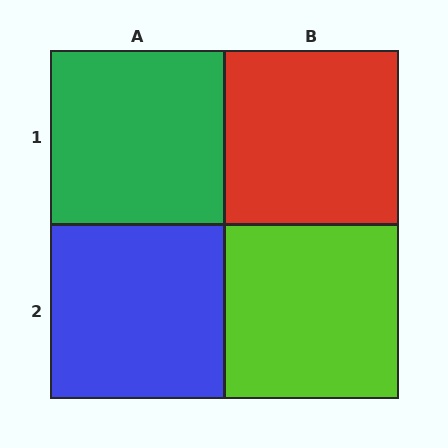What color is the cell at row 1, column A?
Green.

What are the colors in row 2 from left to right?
Blue, lime.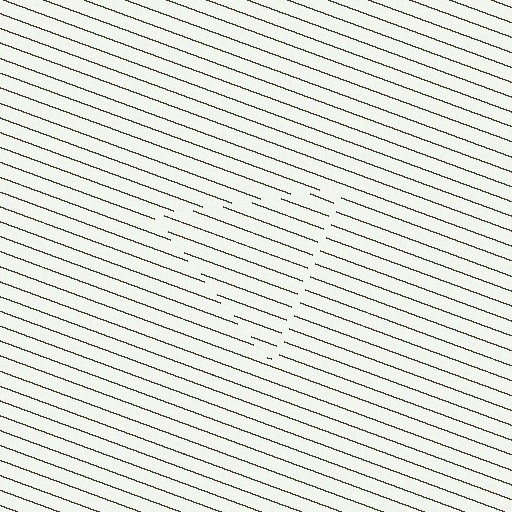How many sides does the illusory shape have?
3 sides — the line-ends trace a triangle.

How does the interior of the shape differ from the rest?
The interior of the shape contains the same grating, shifted by half a period — the contour is defined by the phase discontinuity where line-ends from the inner and outer gratings abut.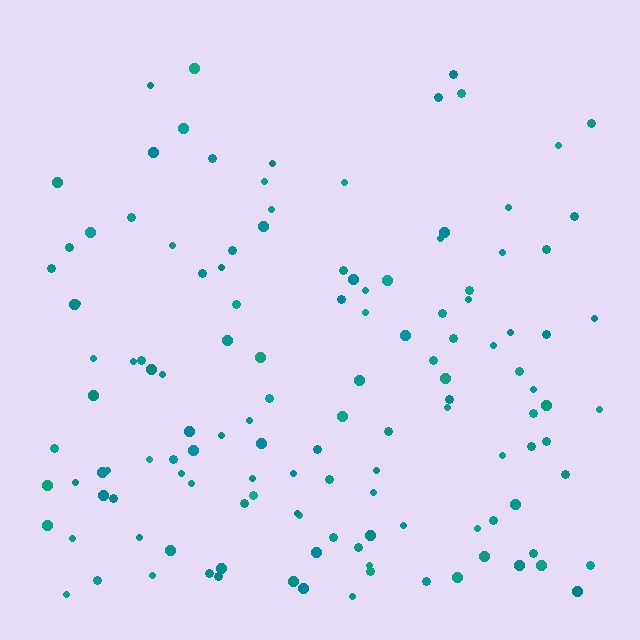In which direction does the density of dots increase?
From top to bottom, with the bottom side densest.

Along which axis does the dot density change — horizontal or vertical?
Vertical.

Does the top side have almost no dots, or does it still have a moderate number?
Still a moderate number, just noticeably fewer than the bottom.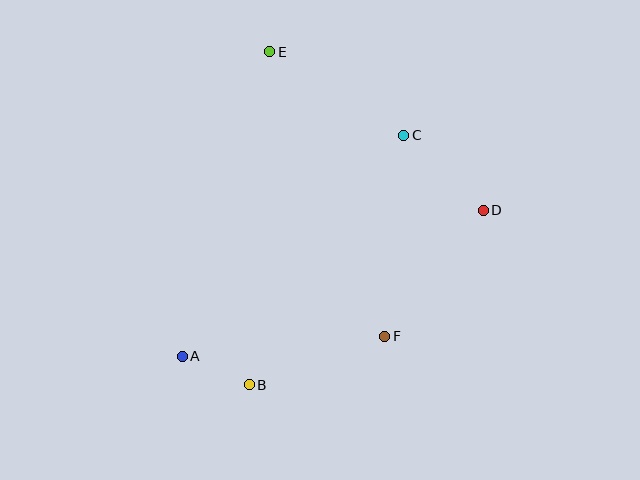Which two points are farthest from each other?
Points A and D are farthest from each other.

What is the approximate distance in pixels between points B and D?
The distance between B and D is approximately 292 pixels.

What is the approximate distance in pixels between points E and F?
The distance between E and F is approximately 307 pixels.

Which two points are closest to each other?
Points A and B are closest to each other.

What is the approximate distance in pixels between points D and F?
The distance between D and F is approximately 160 pixels.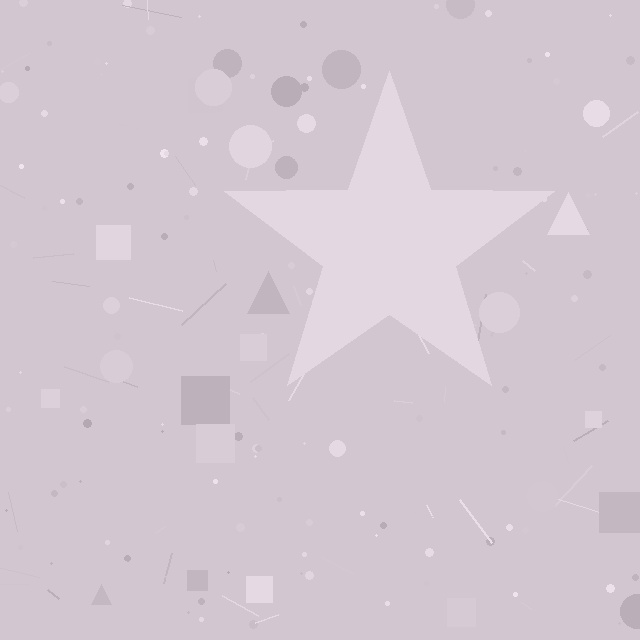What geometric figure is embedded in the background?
A star is embedded in the background.